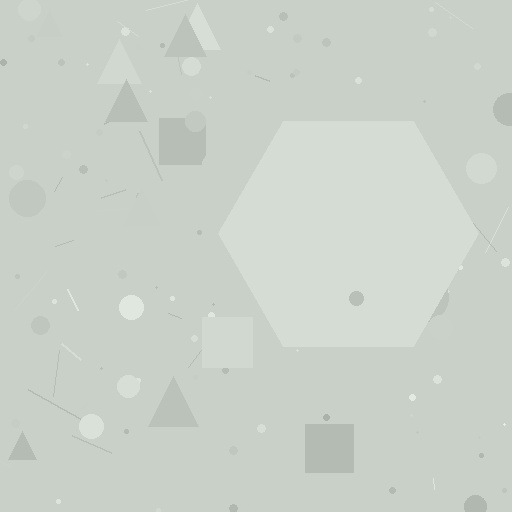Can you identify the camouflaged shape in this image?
The camouflaged shape is a hexagon.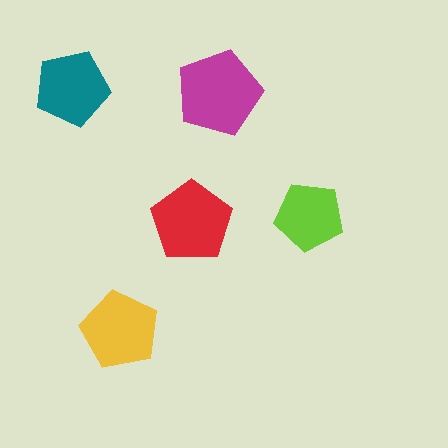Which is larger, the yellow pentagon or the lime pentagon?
The yellow one.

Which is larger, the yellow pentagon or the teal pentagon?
The yellow one.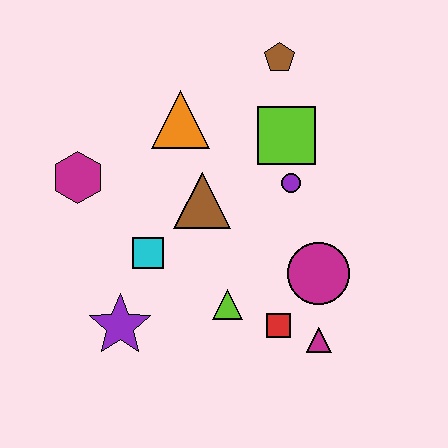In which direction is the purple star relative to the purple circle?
The purple star is to the left of the purple circle.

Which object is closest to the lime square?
The purple circle is closest to the lime square.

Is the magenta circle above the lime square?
No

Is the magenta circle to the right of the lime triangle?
Yes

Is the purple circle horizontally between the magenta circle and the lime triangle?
Yes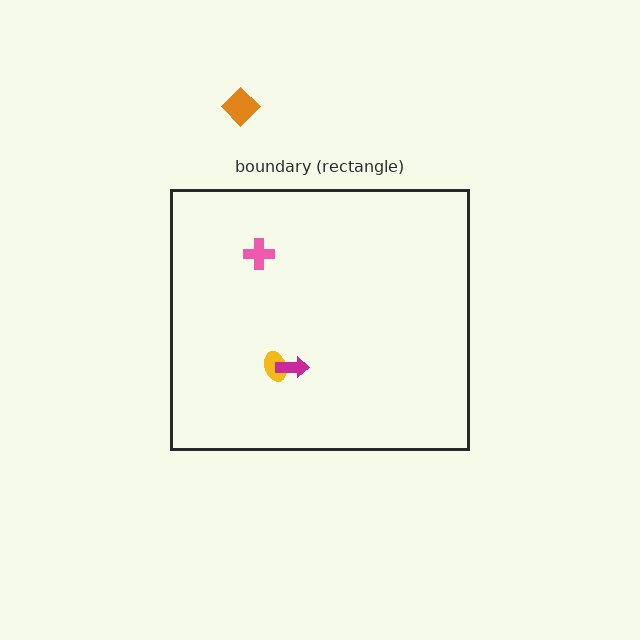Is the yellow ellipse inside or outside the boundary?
Inside.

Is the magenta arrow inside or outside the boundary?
Inside.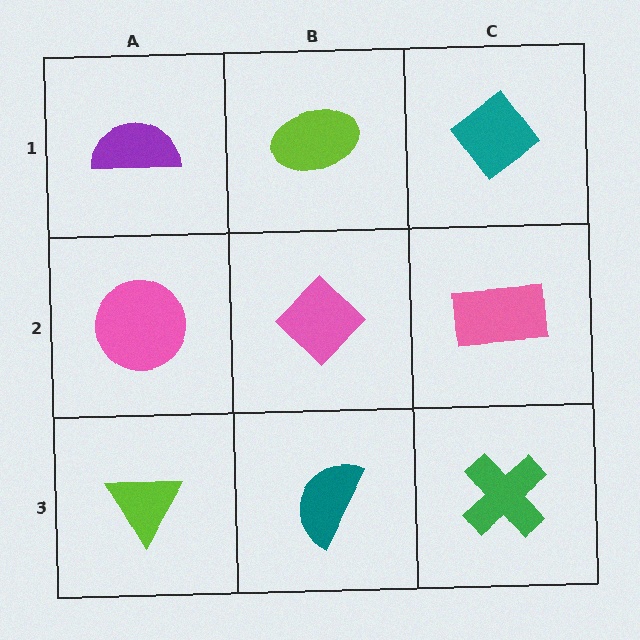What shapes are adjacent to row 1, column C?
A pink rectangle (row 2, column C), a lime ellipse (row 1, column B).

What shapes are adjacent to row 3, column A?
A pink circle (row 2, column A), a teal semicircle (row 3, column B).